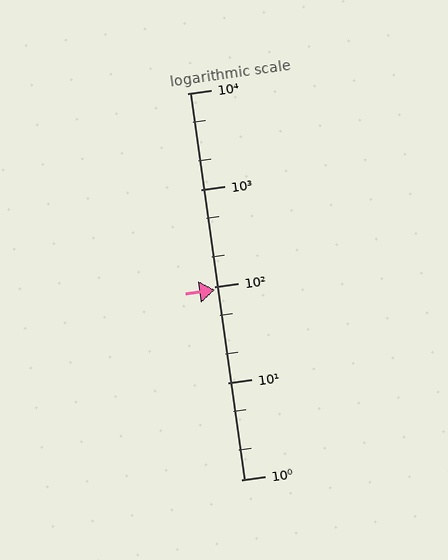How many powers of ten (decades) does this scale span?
The scale spans 4 decades, from 1 to 10000.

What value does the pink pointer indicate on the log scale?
The pointer indicates approximately 92.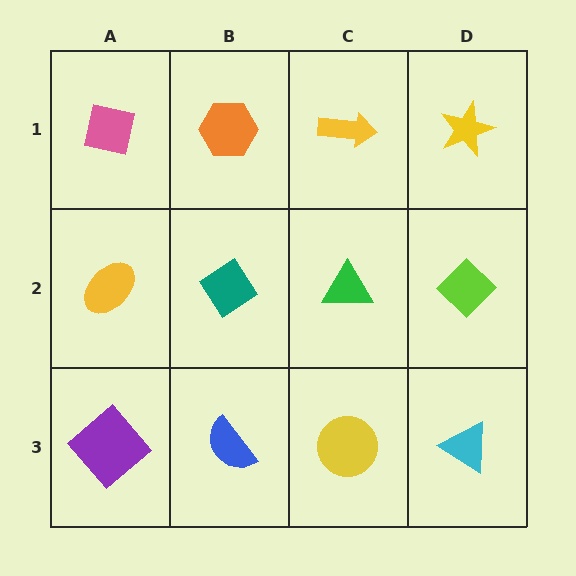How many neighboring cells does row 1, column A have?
2.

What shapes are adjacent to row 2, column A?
A pink square (row 1, column A), a purple diamond (row 3, column A), a teal diamond (row 2, column B).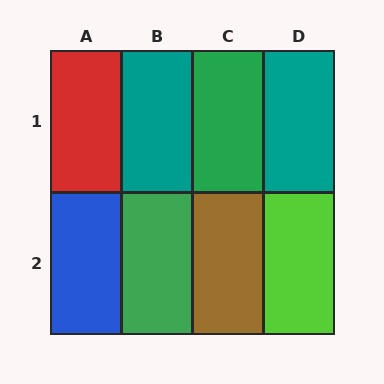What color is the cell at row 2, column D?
Lime.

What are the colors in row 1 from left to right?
Red, teal, green, teal.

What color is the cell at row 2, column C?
Brown.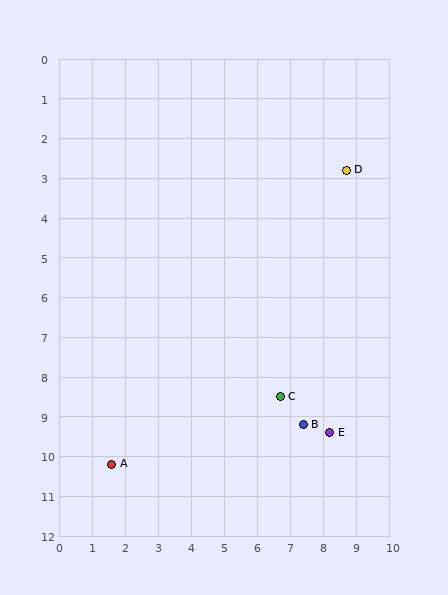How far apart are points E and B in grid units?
Points E and B are about 0.8 grid units apart.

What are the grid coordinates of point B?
Point B is at approximately (7.4, 9.2).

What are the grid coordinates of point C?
Point C is at approximately (6.7, 8.5).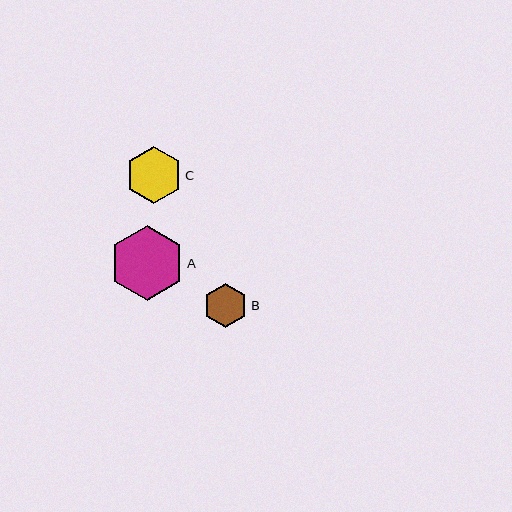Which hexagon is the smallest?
Hexagon B is the smallest with a size of approximately 44 pixels.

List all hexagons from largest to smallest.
From largest to smallest: A, C, B.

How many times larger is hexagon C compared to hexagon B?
Hexagon C is approximately 1.3 times the size of hexagon B.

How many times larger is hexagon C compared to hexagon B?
Hexagon C is approximately 1.3 times the size of hexagon B.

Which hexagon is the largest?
Hexagon A is the largest with a size of approximately 74 pixels.